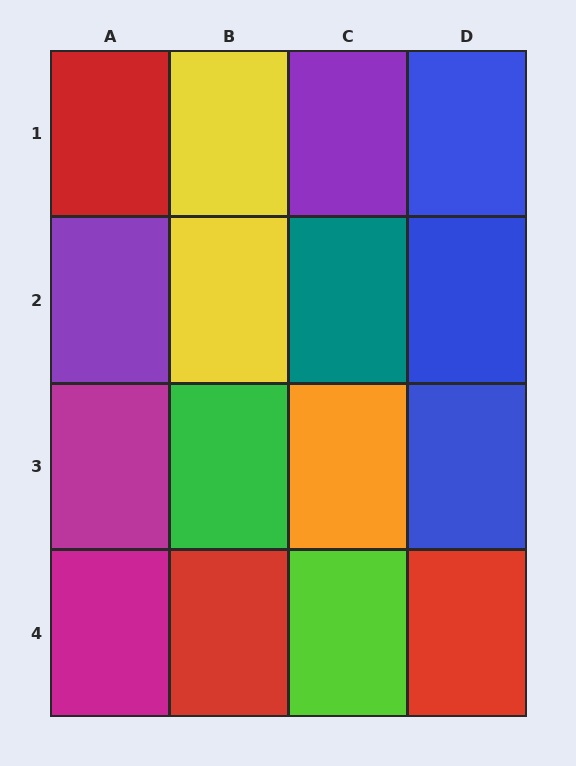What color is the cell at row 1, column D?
Blue.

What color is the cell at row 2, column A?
Purple.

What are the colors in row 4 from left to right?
Magenta, red, lime, red.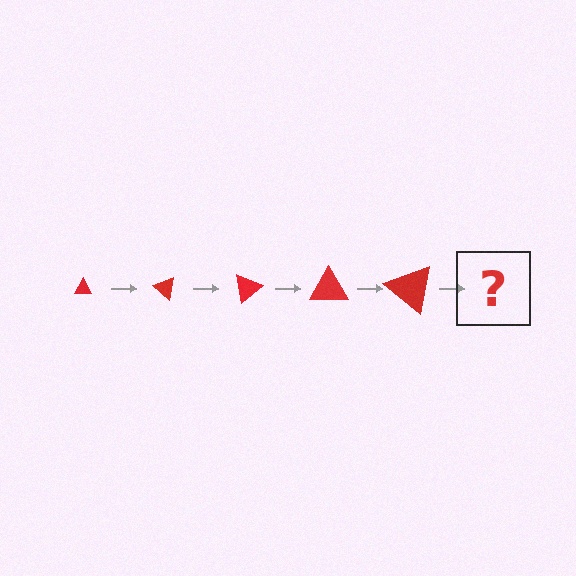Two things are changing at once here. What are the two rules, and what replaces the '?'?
The two rules are that the triangle grows larger each step and it rotates 40 degrees each step. The '?' should be a triangle, larger than the previous one and rotated 200 degrees from the start.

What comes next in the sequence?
The next element should be a triangle, larger than the previous one and rotated 200 degrees from the start.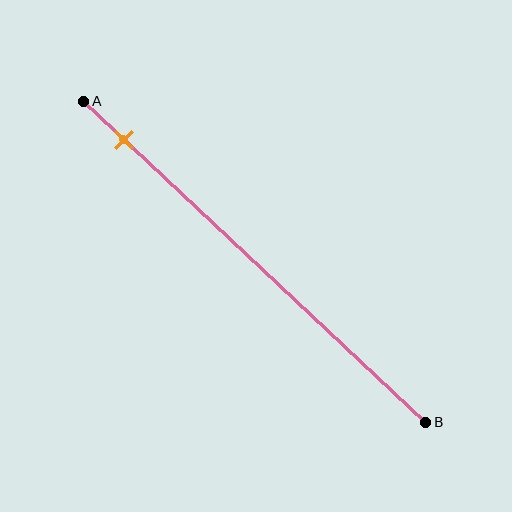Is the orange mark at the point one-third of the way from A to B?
No, the mark is at about 10% from A, not at the 33% one-third point.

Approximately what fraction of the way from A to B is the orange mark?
The orange mark is approximately 10% of the way from A to B.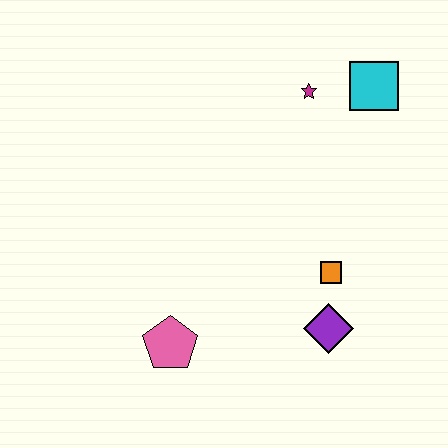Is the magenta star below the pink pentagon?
No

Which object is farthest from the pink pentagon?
The cyan square is farthest from the pink pentagon.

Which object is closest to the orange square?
The purple diamond is closest to the orange square.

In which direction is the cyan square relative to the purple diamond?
The cyan square is above the purple diamond.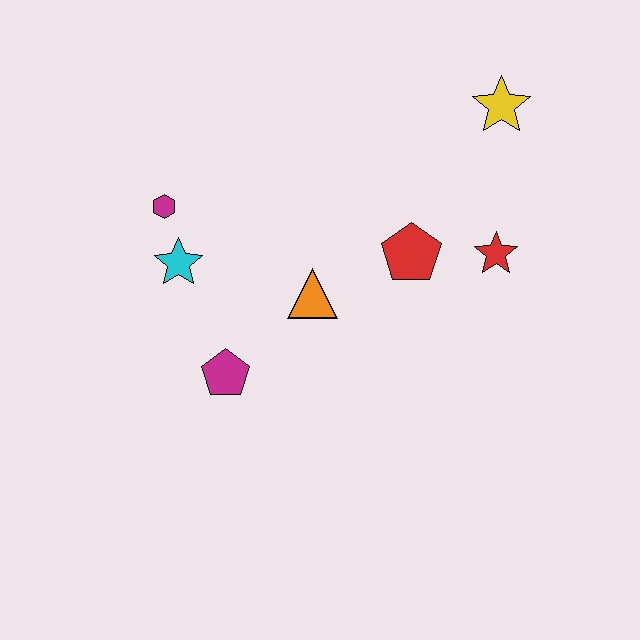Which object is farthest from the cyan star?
The yellow star is farthest from the cyan star.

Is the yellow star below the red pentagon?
No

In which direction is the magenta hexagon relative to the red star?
The magenta hexagon is to the left of the red star.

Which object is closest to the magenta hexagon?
The cyan star is closest to the magenta hexagon.